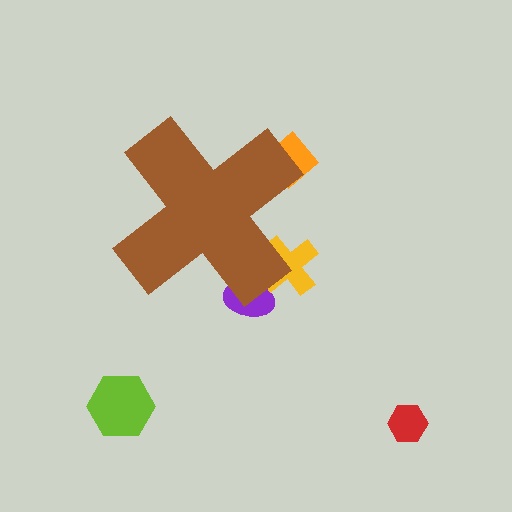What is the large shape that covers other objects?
A brown cross.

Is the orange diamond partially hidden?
Yes, the orange diamond is partially hidden behind the brown cross.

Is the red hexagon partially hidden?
No, the red hexagon is fully visible.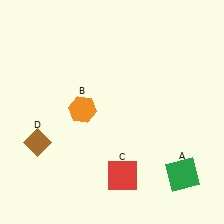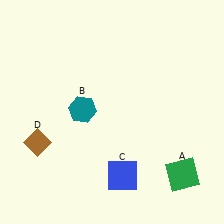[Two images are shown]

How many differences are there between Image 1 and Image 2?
There are 2 differences between the two images.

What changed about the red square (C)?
In Image 1, C is red. In Image 2, it changed to blue.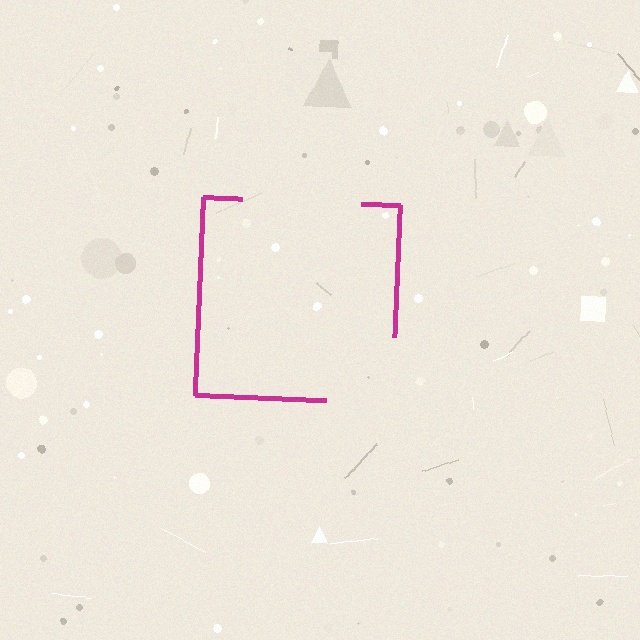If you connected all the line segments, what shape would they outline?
They would outline a square.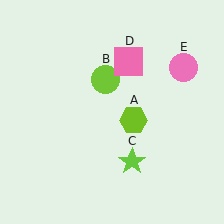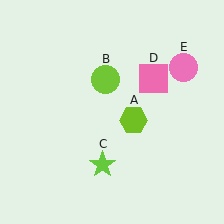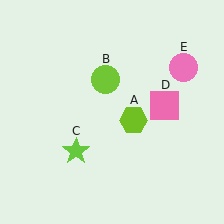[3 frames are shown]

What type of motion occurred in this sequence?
The lime star (object C), pink square (object D) rotated clockwise around the center of the scene.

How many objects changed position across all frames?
2 objects changed position: lime star (object C), pink square (object D).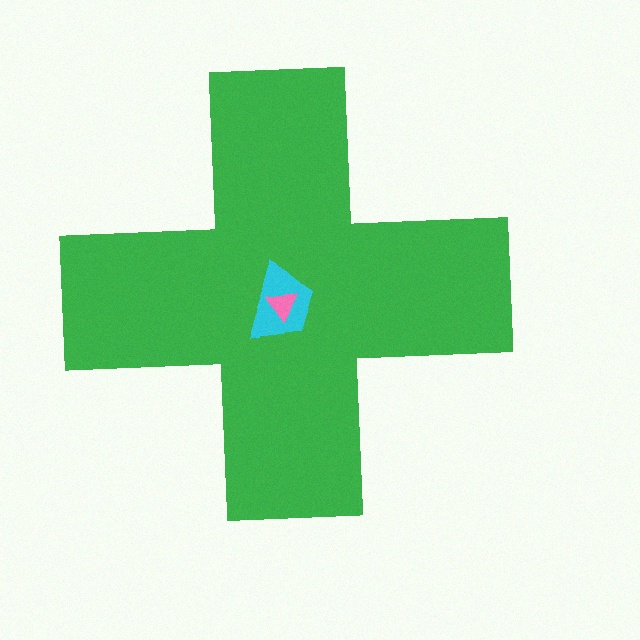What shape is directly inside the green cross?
The cyan trapezoid.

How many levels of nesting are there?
3.